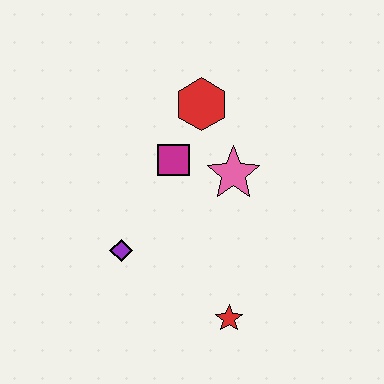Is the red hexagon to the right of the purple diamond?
Yes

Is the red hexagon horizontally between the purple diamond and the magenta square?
No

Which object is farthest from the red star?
The red hexagon is farthest from the red star.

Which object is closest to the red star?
The purple diamond is closest to the red star.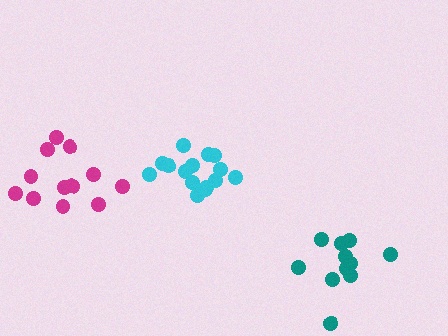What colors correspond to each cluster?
The clusters are colored: cyan, magenta, teal.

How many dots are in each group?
Group 1: 15 dots, Group 2: 12 dots, Group 3: 11 dots (38 total).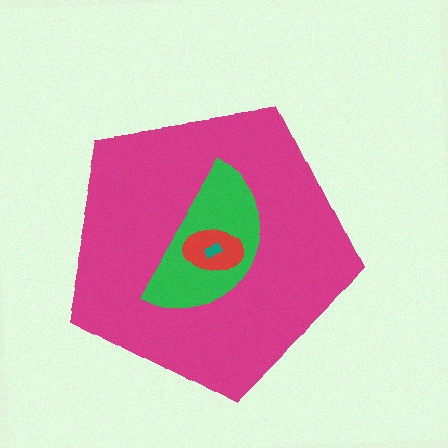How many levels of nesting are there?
4.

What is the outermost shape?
The magenta pentagon.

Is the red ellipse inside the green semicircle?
Yes.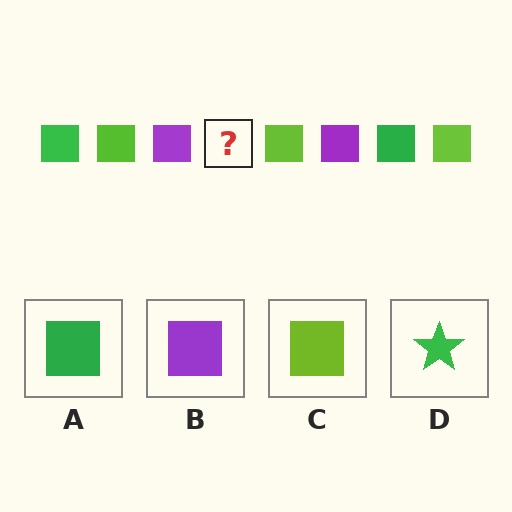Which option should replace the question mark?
Option A.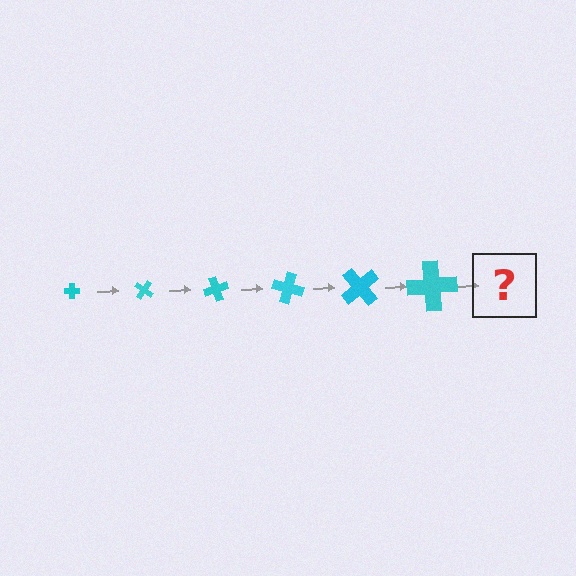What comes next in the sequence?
The next element should be a cross, larger than the previous one and rotated 210 degrees from the start.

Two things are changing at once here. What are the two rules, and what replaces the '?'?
The two rules are that the cross grows larger each step and it rotates 35 degrees each step. The '?' should be a cross, larger than the previous one and rotated 210 degrees from the start.